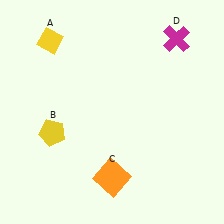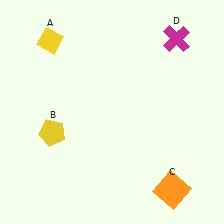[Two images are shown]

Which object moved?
The orange square (C) moved right.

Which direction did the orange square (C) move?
The orange square (C) moved right.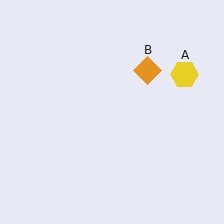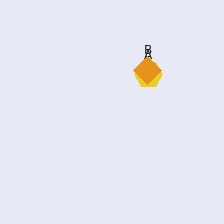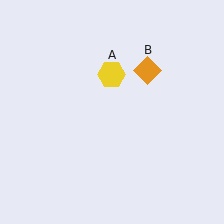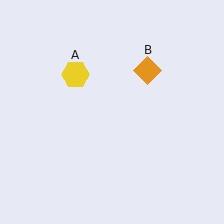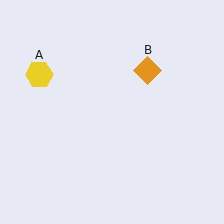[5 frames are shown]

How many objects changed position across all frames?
1 object changed position: yellow hexagon (object A).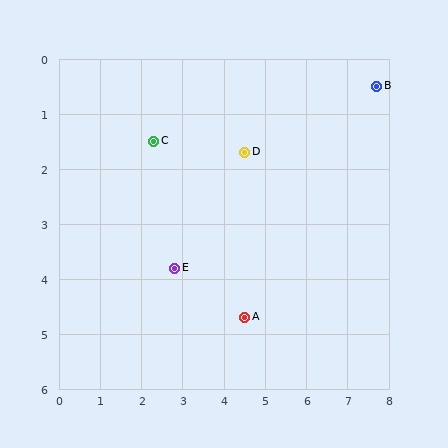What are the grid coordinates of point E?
Point E is at approximately (2.8, 3.8).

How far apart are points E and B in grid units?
Points E and B are about 5.9 grid units apart.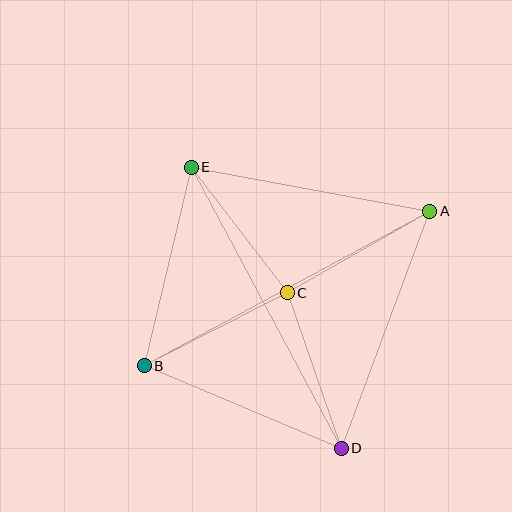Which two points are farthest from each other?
Points A and B are farthest from each other.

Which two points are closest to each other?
Points C and E are closest to each other.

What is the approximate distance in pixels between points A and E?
The distance between A and E is approximately 243 pixels.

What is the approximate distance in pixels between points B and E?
The distance between B and E is approximately 204 pixels.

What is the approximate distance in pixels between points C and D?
The distance between C and D is approximately 165 pixels.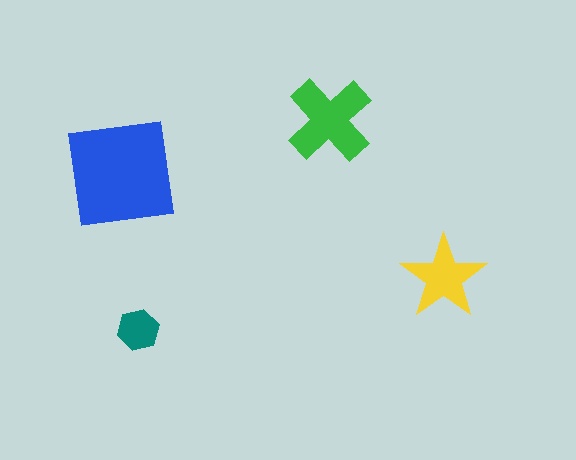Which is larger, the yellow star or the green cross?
The green cross.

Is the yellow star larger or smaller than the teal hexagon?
Larger.